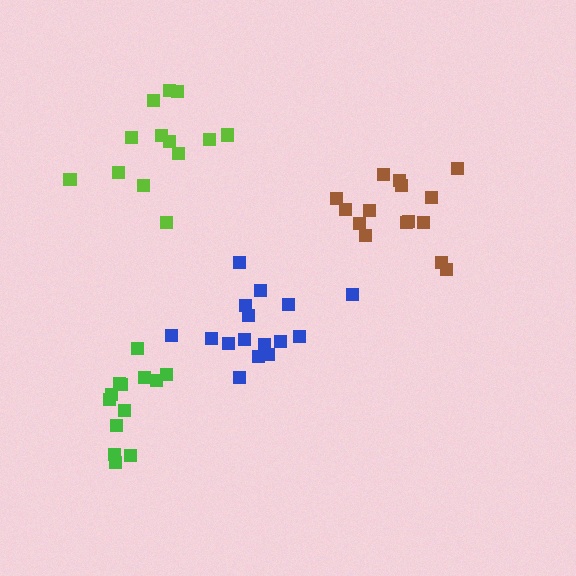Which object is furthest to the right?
The brown cluster is rightmost.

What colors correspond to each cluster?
The clusters are colored: lime, blue, green, brown.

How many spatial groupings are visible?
There are 4 spatial groupings.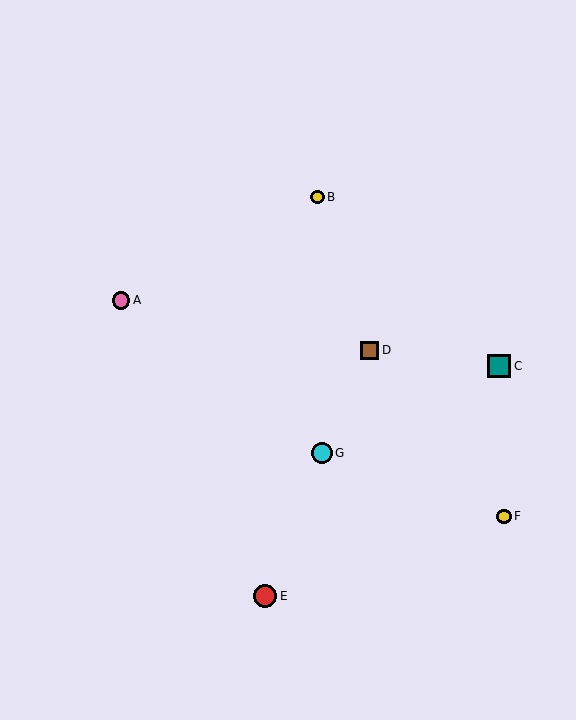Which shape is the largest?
The red circle (labeled E) is the largest.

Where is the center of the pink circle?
The center of the pink circle is at (121, 300).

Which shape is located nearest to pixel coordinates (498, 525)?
The yellow circle (labeled F) at (504, 516) is nearest to that location.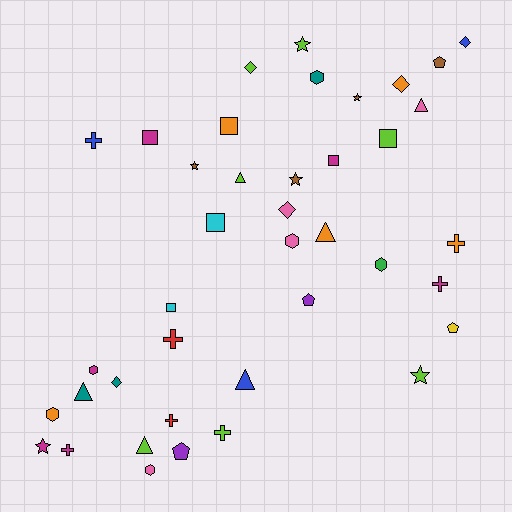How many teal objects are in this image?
There are 3 teal objects.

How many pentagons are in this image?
There are 4 pentagons.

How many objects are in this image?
There are 40 objects.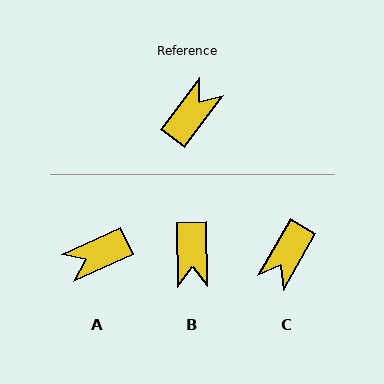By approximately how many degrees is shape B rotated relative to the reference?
Approximately 142 degrees clockwise.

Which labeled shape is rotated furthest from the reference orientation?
C, about 173 degrees away.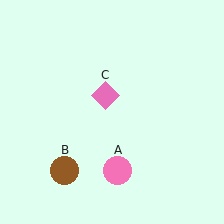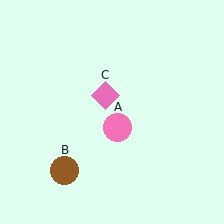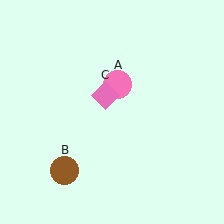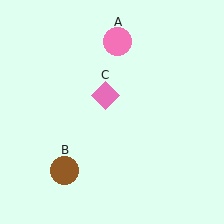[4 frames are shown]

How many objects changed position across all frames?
1 object changed position: pink circle (object A).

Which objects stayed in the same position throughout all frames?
Brown circle (object B) and pink diamond (object C) remained stationary.